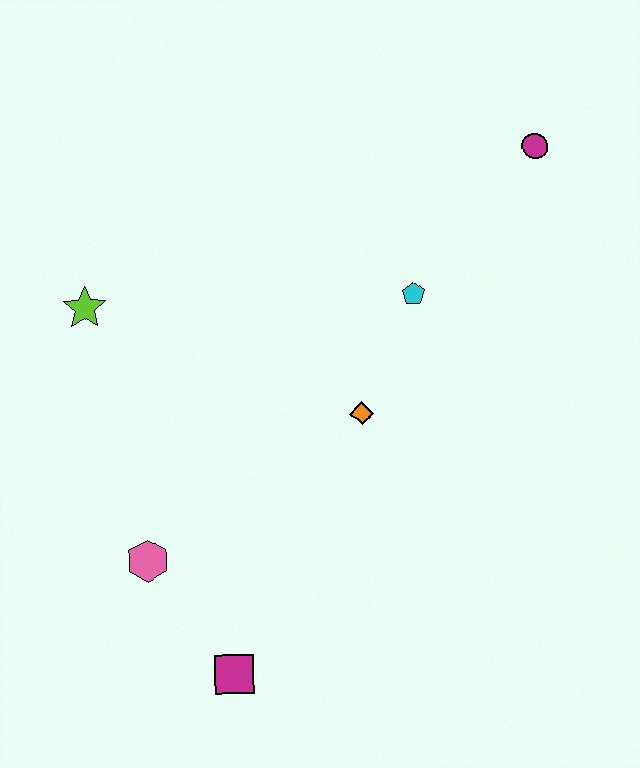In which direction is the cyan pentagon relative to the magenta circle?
The cyan pentagon is below the magenta circle.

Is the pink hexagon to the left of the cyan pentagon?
Yes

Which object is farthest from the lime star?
The magenta circle is farthest from the lime star.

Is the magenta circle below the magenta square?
No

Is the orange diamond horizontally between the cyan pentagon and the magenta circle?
No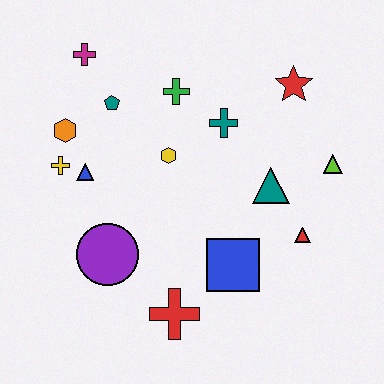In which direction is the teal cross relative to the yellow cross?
The teal cross is to the right of the yellow cross.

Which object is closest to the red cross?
The blue square is closest to the red cross.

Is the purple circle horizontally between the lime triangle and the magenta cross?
Yes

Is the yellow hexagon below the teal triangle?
No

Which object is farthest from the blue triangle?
The lime triangle is farthest from the blue triangle.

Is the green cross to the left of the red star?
Yes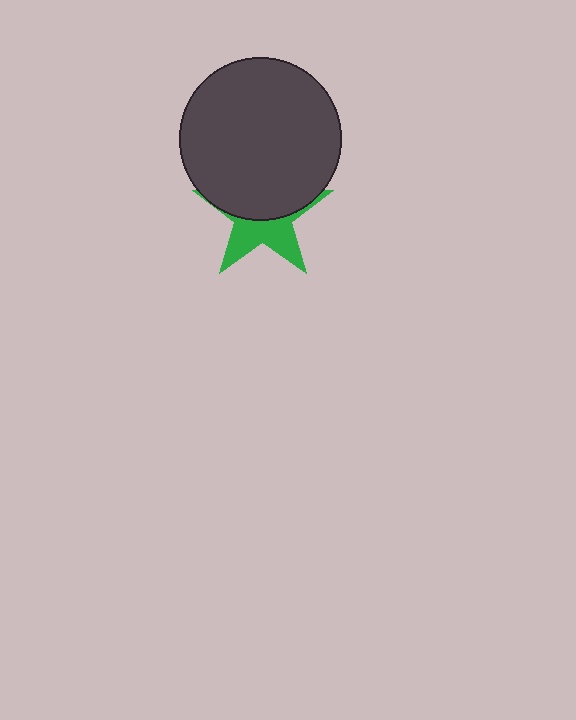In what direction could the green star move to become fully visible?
The green star could move down. That would shift it out from behind the dark gray circle entirely.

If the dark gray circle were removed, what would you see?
You would see the complete green star.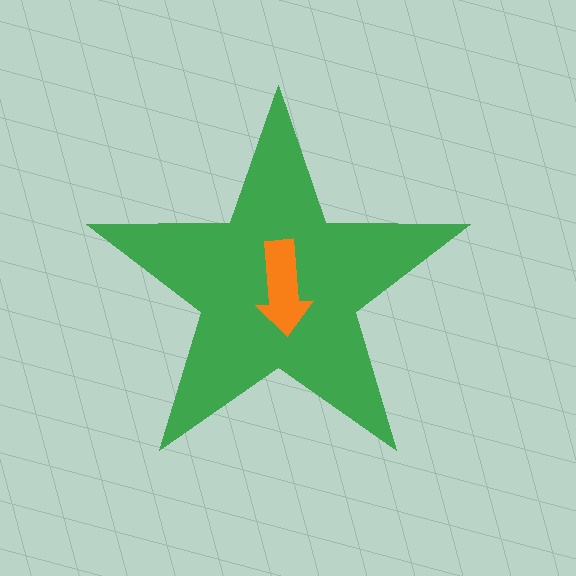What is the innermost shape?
The orange arrow.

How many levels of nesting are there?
2.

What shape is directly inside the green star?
The orange arrow.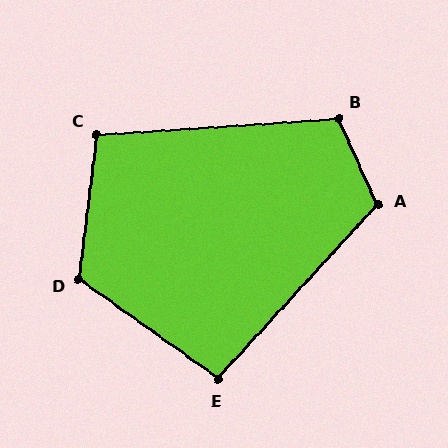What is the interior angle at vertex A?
Approximately 113 degrees (obtuse).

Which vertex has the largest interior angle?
D, at approximately 119 degrees.